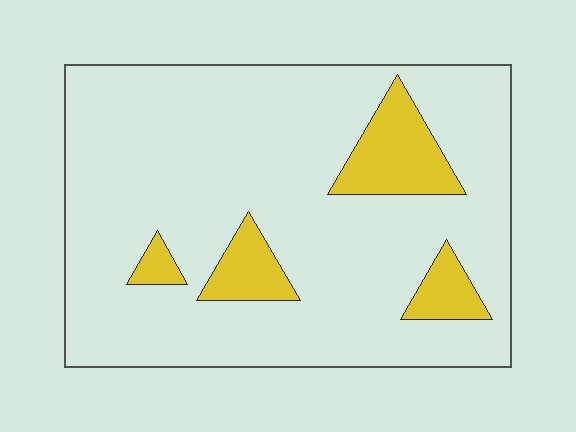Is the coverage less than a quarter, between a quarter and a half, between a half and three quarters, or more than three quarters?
Less than a quarter.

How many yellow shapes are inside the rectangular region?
4.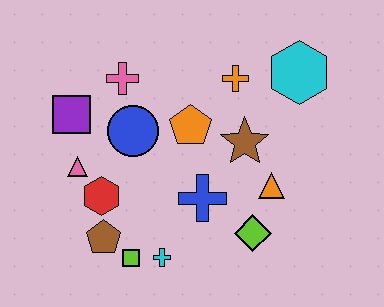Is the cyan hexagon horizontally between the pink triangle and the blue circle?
No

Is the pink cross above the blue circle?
Yes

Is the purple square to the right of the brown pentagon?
No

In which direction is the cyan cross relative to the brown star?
The cyan cross is below the brown star.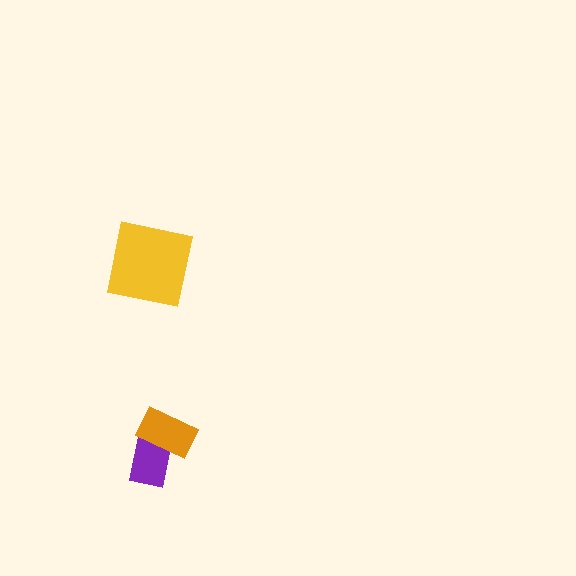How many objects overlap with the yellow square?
0 objects overlap with the yellow square.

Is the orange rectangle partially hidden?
No, no other shape covers it.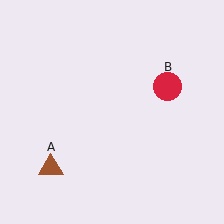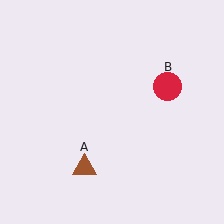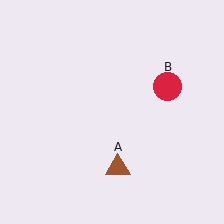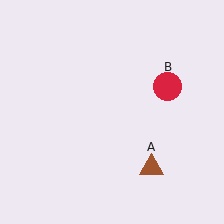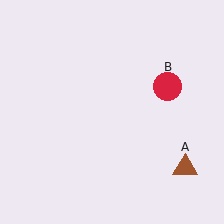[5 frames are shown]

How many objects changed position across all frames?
1 object changed position: brown triangle (object A).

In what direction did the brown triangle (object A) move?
The brown triangle (object A) moved right.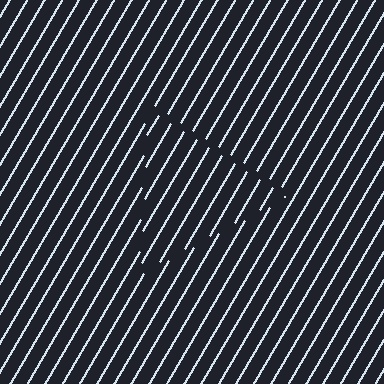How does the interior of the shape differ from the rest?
The interior of the shape contains the same grating, shifted by half a period — the contour is defined by the phase discontinuity where line-ends from the inner and outer gratings abut.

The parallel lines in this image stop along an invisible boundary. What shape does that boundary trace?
An illusory triangle. The interior of the shape contains the same grating, shifted by half a period — the contour is defined by the phase discontinuity where line-ends from the inner and outer gratings abut.